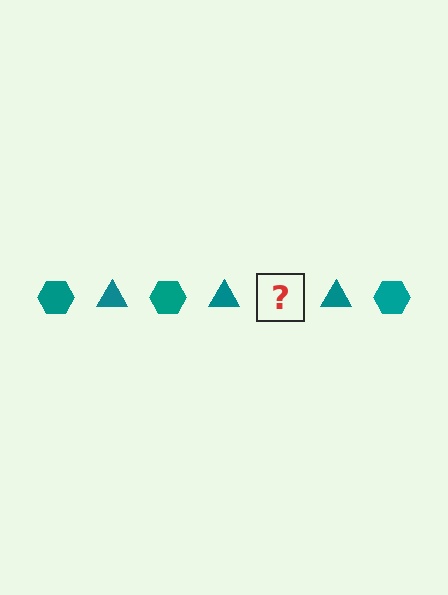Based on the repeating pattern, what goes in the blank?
The blank should be a teal hexagon.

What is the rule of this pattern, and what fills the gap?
The rule is that the pattern cycles through hexagon, triangle shapes in teal. The gap should be filled with a teal hexagon.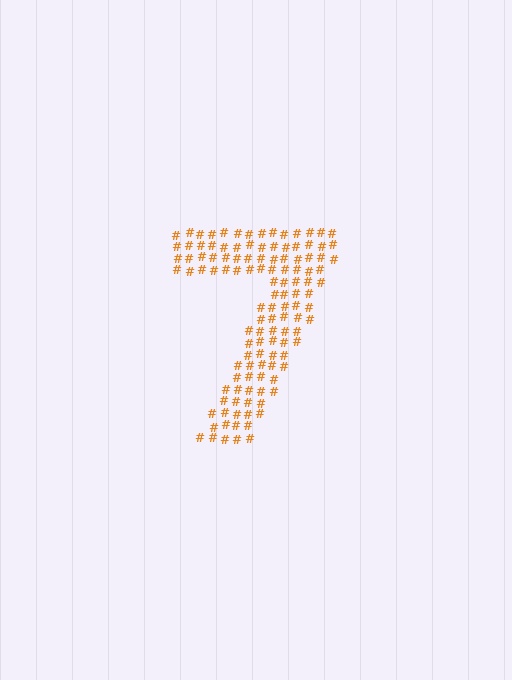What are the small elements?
The small elements are hash symbols.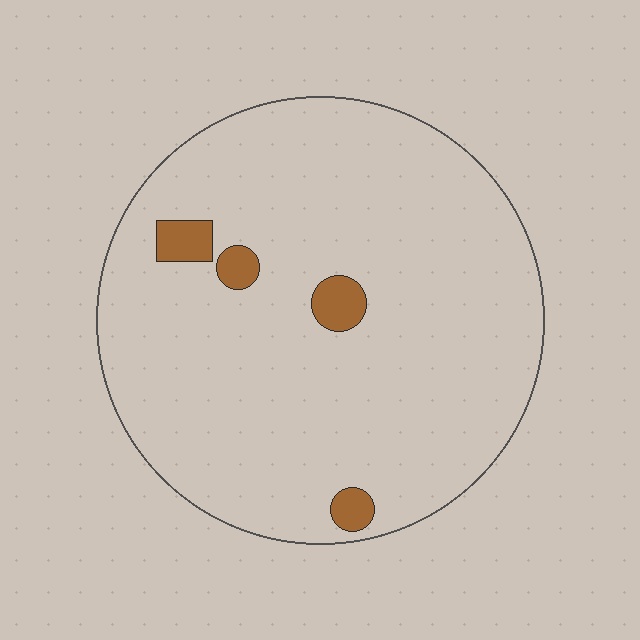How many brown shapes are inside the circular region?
4.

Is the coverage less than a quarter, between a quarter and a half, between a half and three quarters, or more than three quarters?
Less than a quarter.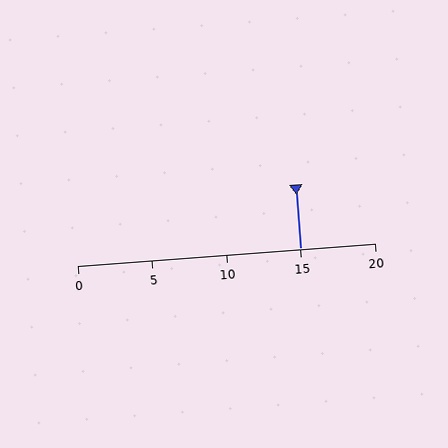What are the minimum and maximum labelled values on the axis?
The axis runs from 0 to 20.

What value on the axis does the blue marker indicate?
The marker indicates approximately 15.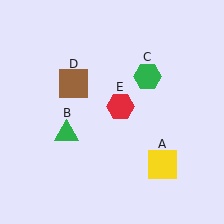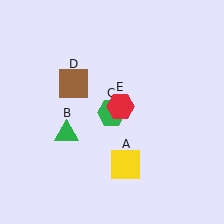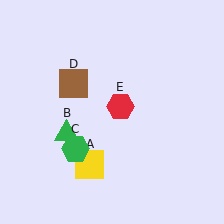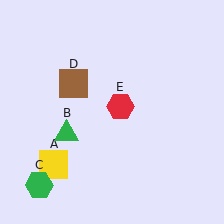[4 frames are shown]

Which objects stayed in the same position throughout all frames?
Green triangle (object B) and brown square (object D) and red hexagon (object E) remained stationary.